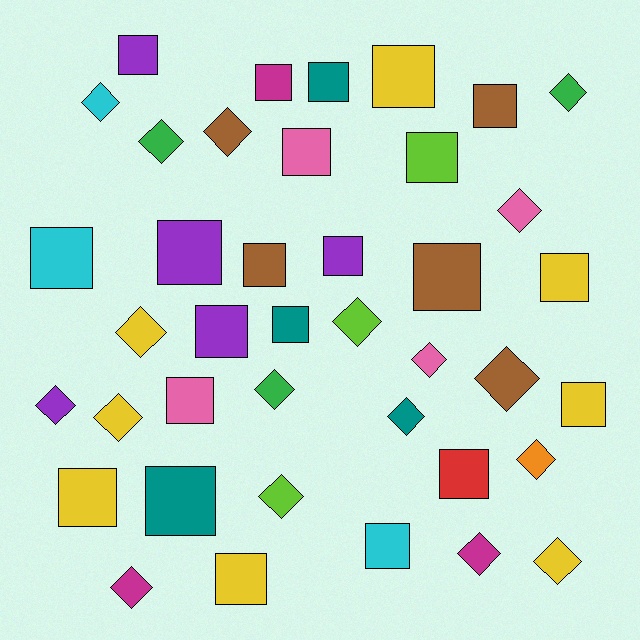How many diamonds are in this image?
There are 18 diamonds.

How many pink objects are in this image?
There are 4 pink objects.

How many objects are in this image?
There are 40 objects.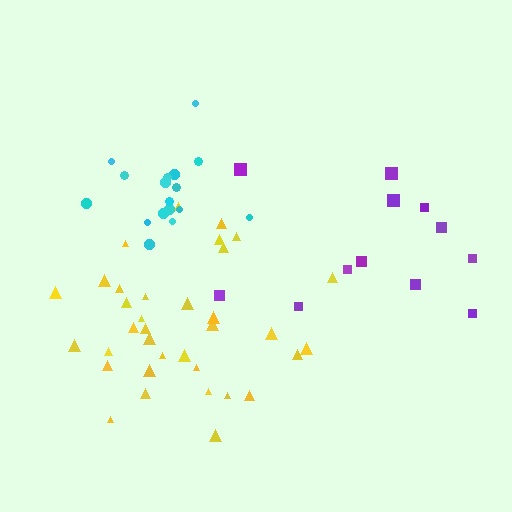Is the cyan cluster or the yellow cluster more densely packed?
Cyan.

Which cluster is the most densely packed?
Cyan.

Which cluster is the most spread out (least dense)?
Purple.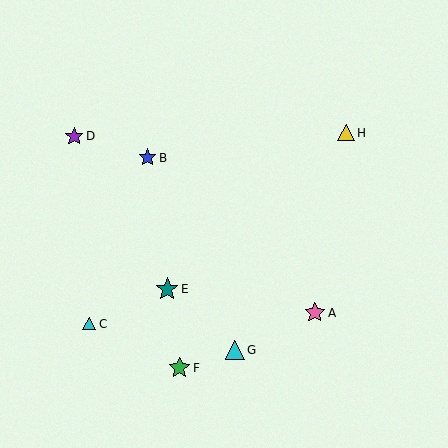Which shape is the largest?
The teal star (labeled E) is the largest.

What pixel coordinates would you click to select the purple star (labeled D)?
Click at (74, 137) to select the purple star D.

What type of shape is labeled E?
Shape E is a teal star.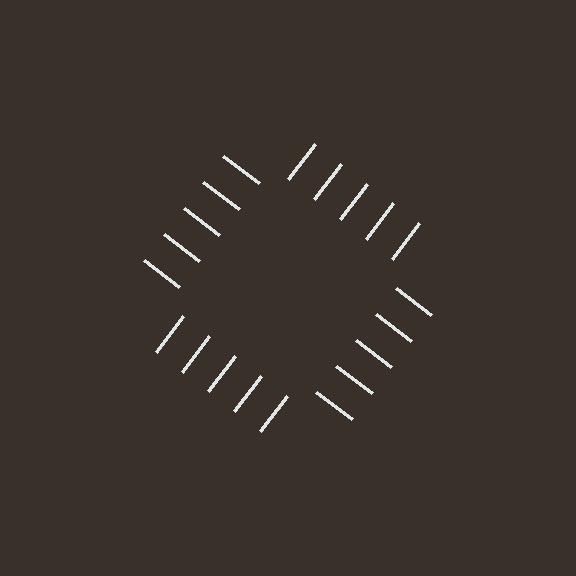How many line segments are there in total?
20 — 5 along each of the 4 edges.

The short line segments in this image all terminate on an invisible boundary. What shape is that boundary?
An illusory square — the line segments terminate on its edges but no continuous stroke is drawn.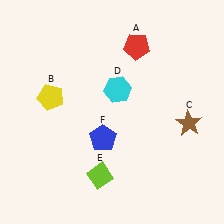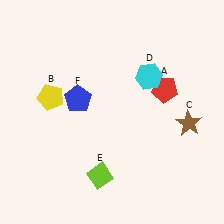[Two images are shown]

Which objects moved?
The objects that moved are: the red pentagon (A), the cyan hexagon (D), the blue pentagon (F).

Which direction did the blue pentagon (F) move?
The blue pentagon (F) moved up.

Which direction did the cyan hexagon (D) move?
The cyan hexagon (D) moved right.